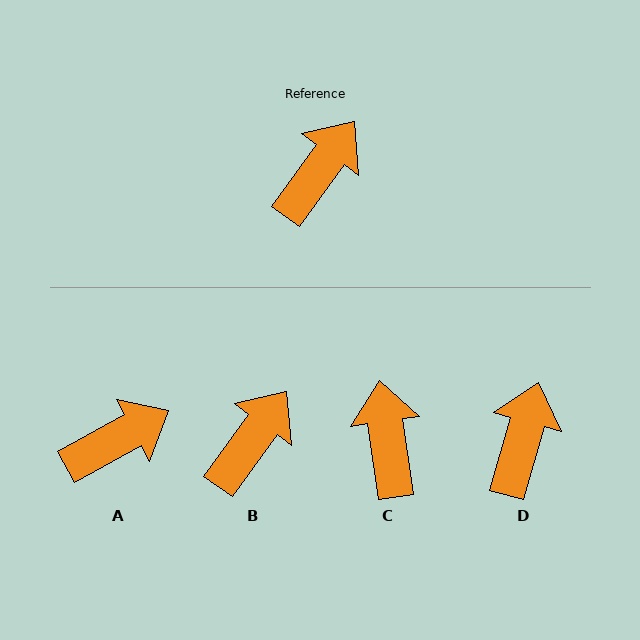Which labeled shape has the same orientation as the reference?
B.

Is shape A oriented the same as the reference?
No, it is off by about 26 degrees.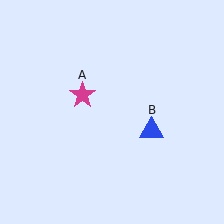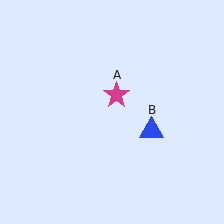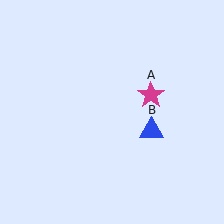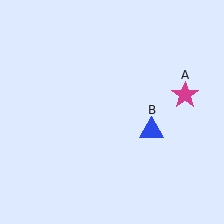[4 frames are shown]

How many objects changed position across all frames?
1 object changed position: magenta star (object A).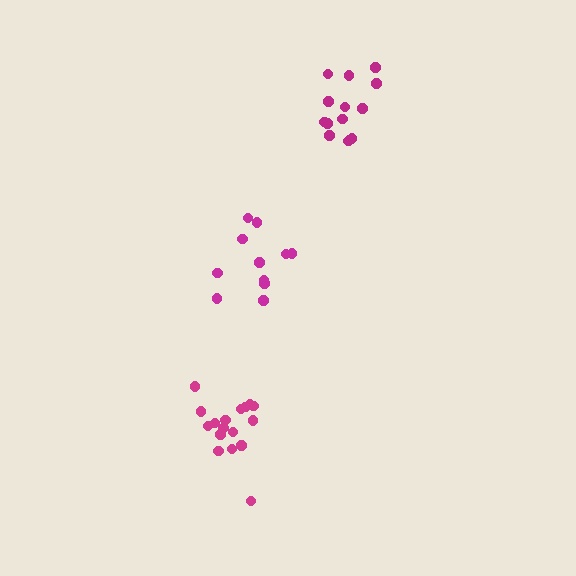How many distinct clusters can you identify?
There are 3 distinct clusters.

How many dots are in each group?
Group 1: 17 dots, Group 2: 11 dots, Group 3: 14 dots (42 total).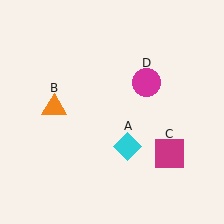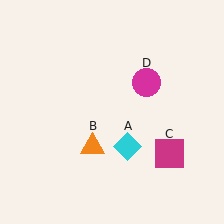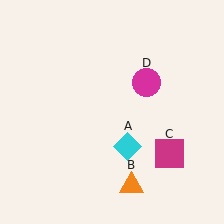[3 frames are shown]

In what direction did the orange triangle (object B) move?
The orange triangle (object B) moved down and to the right.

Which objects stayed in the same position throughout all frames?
Cyan diamond (object A) and magenta square (object C) and magenta circle (object D) remained stationary.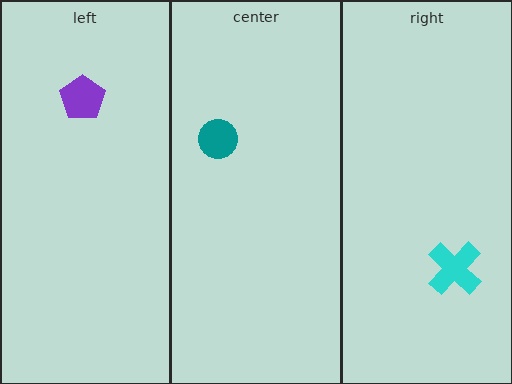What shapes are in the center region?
The teal circle.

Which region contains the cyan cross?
The right region.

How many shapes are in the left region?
1.